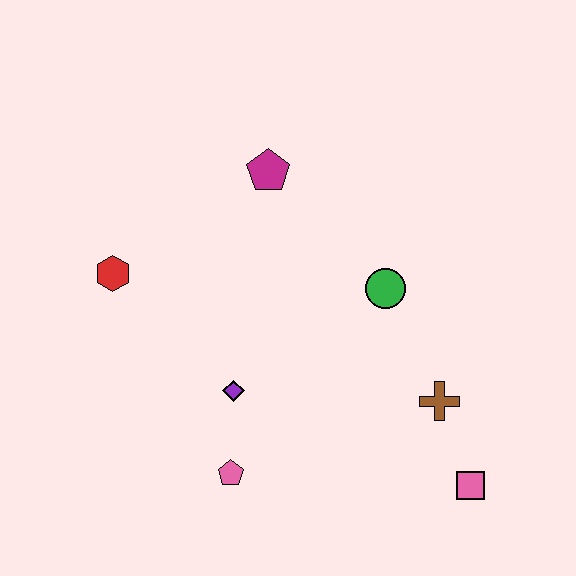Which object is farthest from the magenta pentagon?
The pink square is farthest from the magenta pentagon.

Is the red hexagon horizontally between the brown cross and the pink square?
No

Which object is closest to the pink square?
The brown cross is closest to the pink square.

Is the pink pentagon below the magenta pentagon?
Yes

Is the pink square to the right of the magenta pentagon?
Yes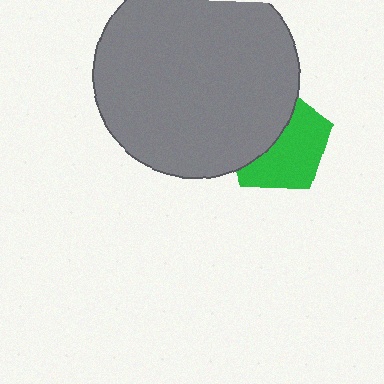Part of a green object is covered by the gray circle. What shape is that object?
It is a pentagon.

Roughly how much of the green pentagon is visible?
About half of it is visible (roughly 55%).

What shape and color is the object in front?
The object in front is a gray circle.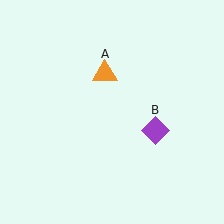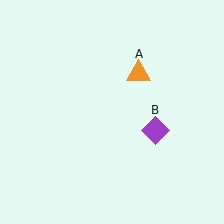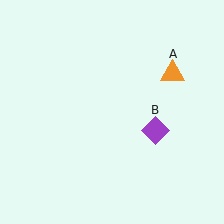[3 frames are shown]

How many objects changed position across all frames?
1 object changed position: orange triangle (object A).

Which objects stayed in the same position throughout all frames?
Purple diamond (object B) remained stationary.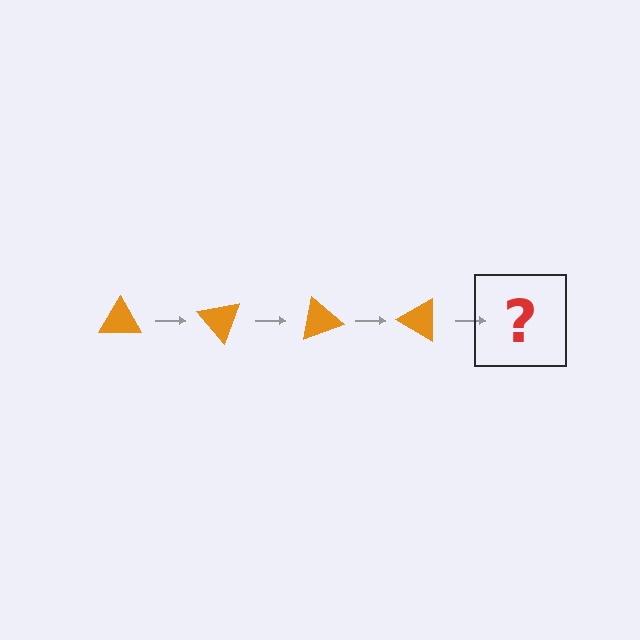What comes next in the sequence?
The next element should be an orange triangle rotated 200 degrees.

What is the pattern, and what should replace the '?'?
The pattern is that the triangle rotates 50 degrees each step. The '?' should be an orange triangle rotated 200 degrees.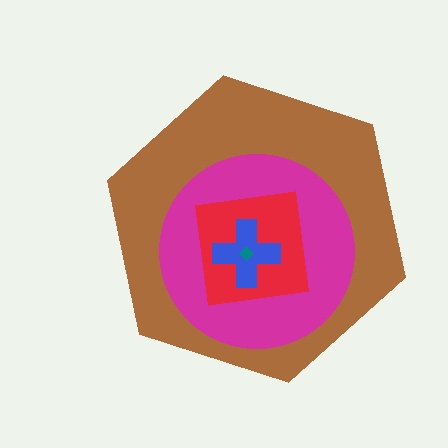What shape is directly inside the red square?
The blue cross.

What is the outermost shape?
The brown hexagon.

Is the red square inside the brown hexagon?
Yes.